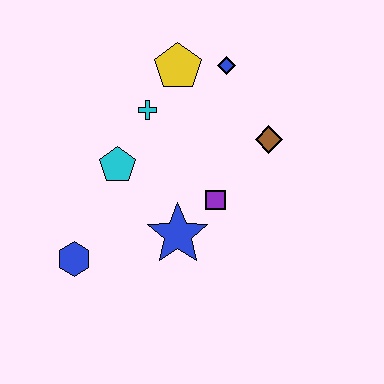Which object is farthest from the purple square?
The blue hexagon is farthest from the purple square.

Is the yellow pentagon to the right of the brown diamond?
No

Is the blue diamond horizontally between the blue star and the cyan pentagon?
No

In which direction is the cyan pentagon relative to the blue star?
The cyan pentagon is above the blue star.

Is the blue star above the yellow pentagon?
No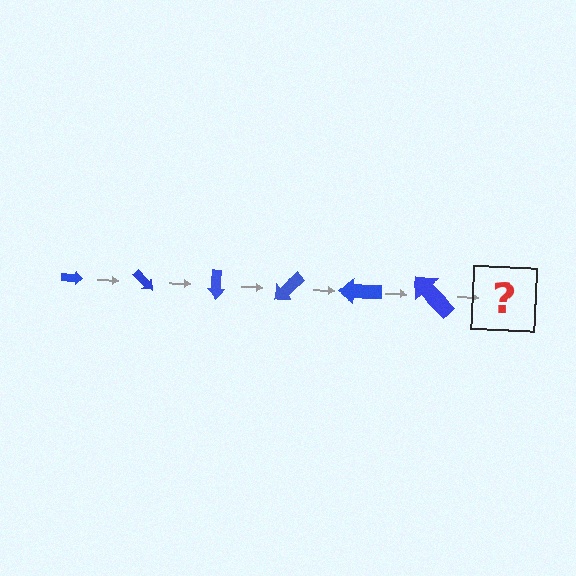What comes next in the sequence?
The next element should be an arrow, larger than the previous one and rotated 270 degrees from the start.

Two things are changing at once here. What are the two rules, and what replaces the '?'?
The two rules are that the arrow grows larger each step and it rotates 45 degrees each step. The '?' should be an arrow, larger than the previous one and rotated 270 degrees from the start.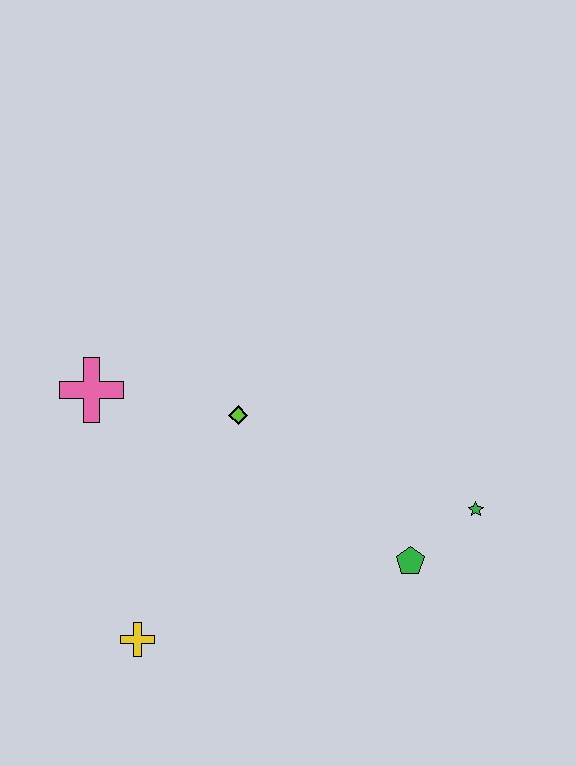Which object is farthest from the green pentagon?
The pink cross is farthest from the green pentagon.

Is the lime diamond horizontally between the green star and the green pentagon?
No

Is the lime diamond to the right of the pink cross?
Yes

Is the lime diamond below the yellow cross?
No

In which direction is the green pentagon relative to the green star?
The green pentagon is to the left of the green star.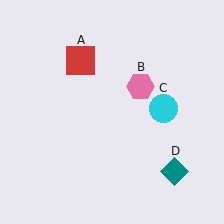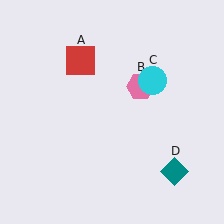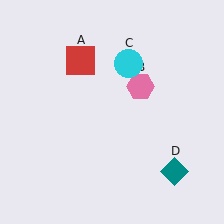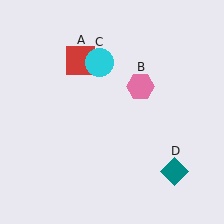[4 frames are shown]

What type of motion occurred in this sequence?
The cyan circle (object C) rotated counterclockwise around the center of the scene.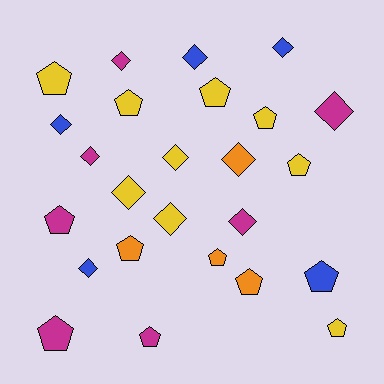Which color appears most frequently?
Yellow, with 9 objects.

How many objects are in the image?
There are 25 objects.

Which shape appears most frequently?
Pentagon, with 13 objects.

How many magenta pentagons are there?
There are 3 magenta pentagons.